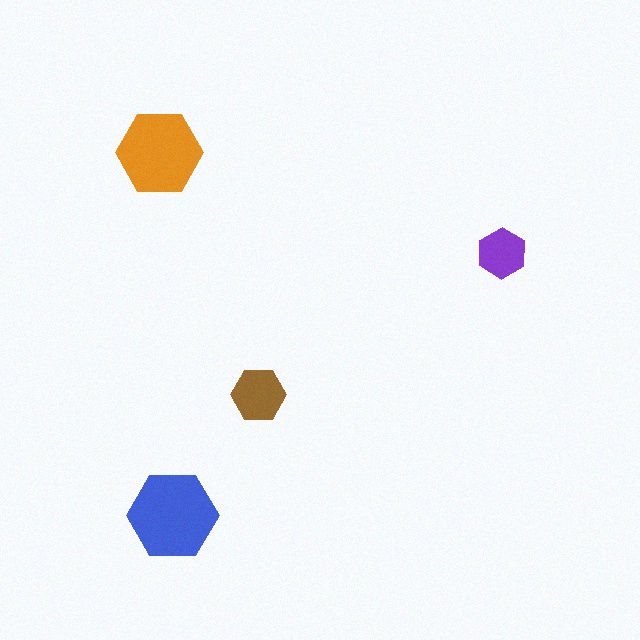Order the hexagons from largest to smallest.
the blue one, the orange one, the brown one, the purple one.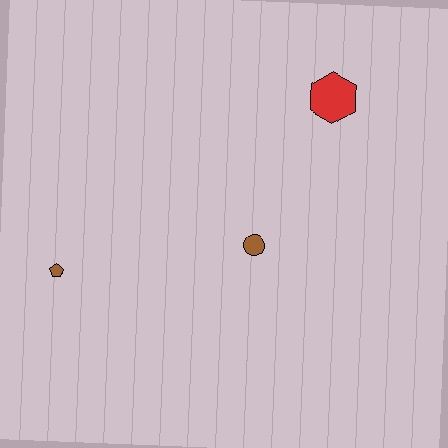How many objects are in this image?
There are 3 objects.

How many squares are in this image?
There are no squares.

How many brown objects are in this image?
There are 2 brown objects.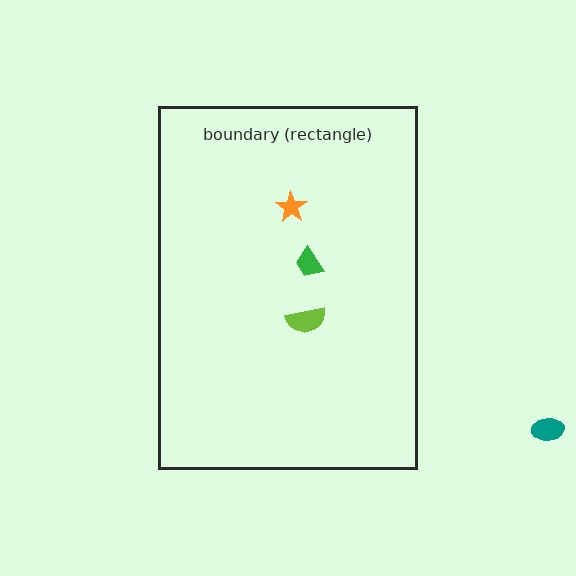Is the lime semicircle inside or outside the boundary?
Inside.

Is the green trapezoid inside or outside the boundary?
Inside.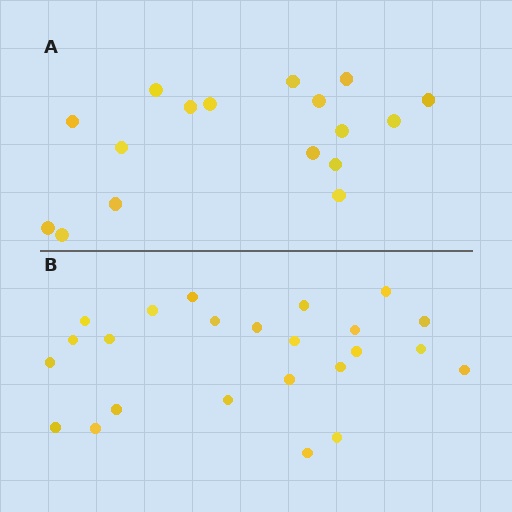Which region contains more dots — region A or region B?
Region B (the bottom region) has more dots.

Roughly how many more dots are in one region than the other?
Region B has roughly 8 or so more dots than region A.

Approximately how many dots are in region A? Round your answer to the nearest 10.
About 20 dots. (The exact count is 17, which rounds to 20.)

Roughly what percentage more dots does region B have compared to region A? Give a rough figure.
About 40% more.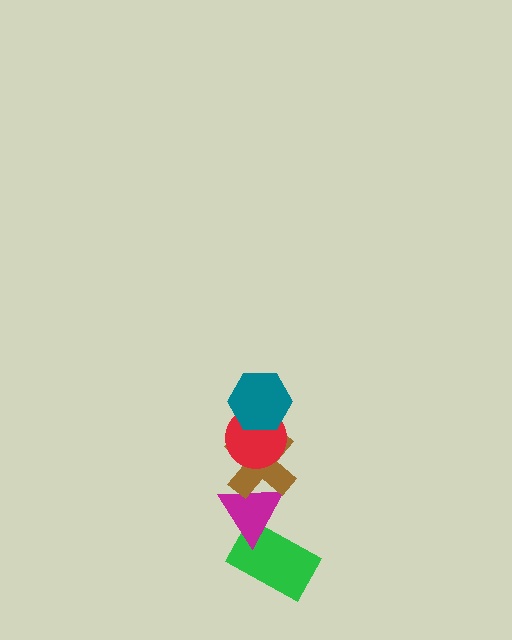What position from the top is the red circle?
The red circle is 2nd from the top.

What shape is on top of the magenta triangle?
The brown cross is on top of the magenta triangle.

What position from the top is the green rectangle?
The green rectangle is 5th from the top.